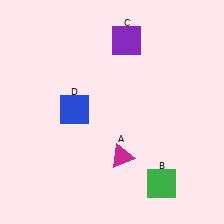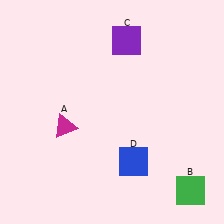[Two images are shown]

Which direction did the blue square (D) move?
The blue square (D) moved right.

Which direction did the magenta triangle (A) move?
The magenta triangle (A) moved left.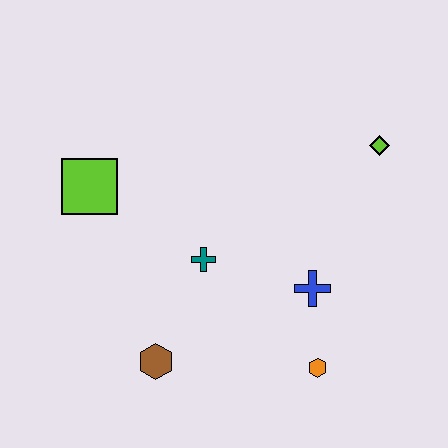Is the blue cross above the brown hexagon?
Yes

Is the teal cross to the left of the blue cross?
Yes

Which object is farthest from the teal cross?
The lime diamond is farthest from the teal cross.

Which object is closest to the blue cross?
The orange hexagon is closest to the blue cross.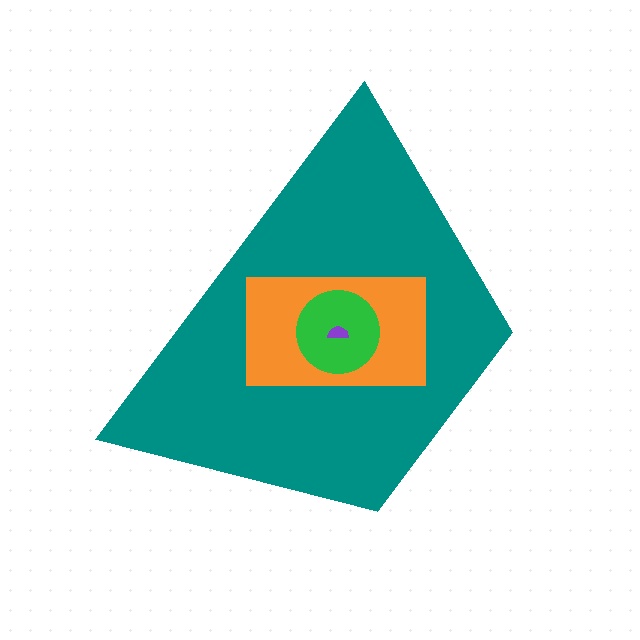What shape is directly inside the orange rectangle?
The green circle.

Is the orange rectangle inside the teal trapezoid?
Yes.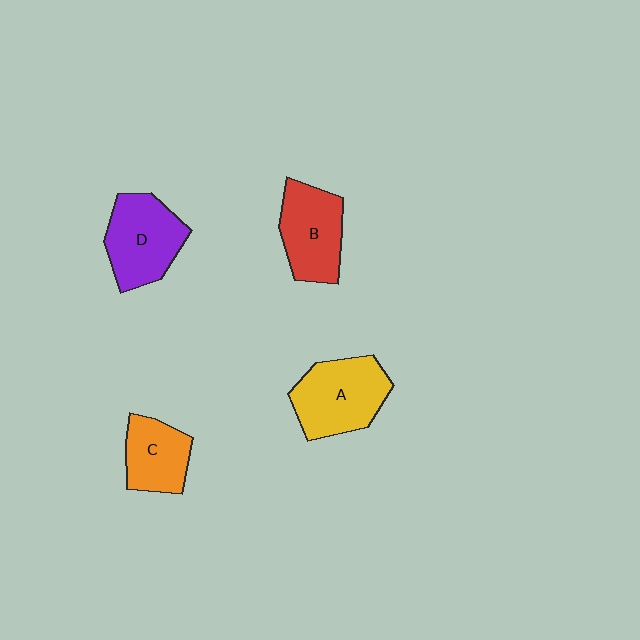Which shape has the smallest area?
Shape C (orange).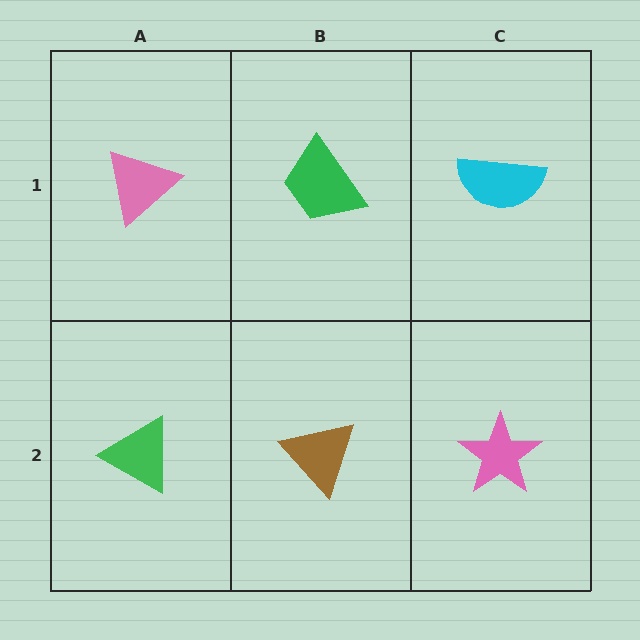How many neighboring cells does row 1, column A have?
2.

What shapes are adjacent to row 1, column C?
A pink star (row 2, column C), a green trapezoid (row 1, column B).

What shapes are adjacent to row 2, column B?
A green trapezoid (row 1, column B), a green triangle (row 2, column A), a pink star (row 2, column C).